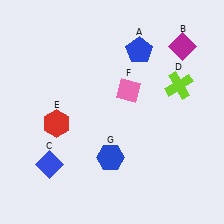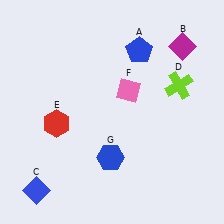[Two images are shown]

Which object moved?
The blue diamond (C) moved down.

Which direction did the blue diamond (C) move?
The blue diamond (C) moved down.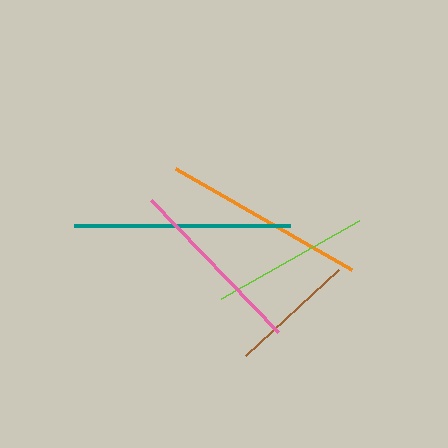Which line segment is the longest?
The teal line is the longest at approximately 217 pixels.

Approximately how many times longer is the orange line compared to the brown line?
The orange line is approximately 1.6 times the length of the brown line.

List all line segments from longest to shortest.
From longest to shortest: teal, orange, pink, lime, brown.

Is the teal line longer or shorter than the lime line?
The teal line is longer than the lime line.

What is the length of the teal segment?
The teal segment is approximately 217 pixels long.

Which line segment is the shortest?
The brown line is the shortest at approximately 127 pixels.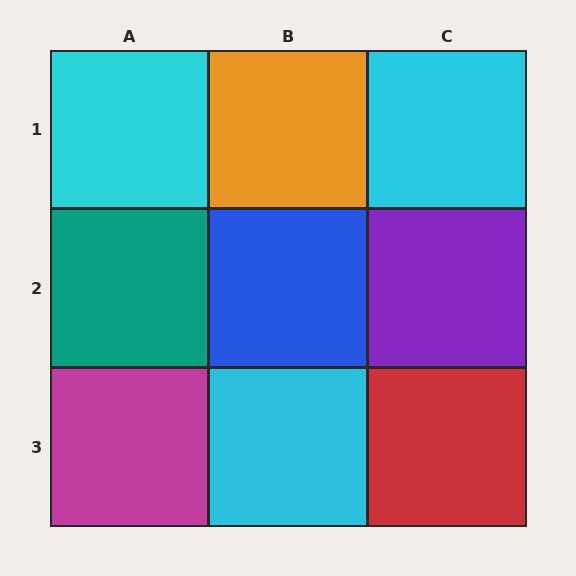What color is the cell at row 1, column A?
Cyan.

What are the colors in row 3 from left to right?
Magenta, cyan, red.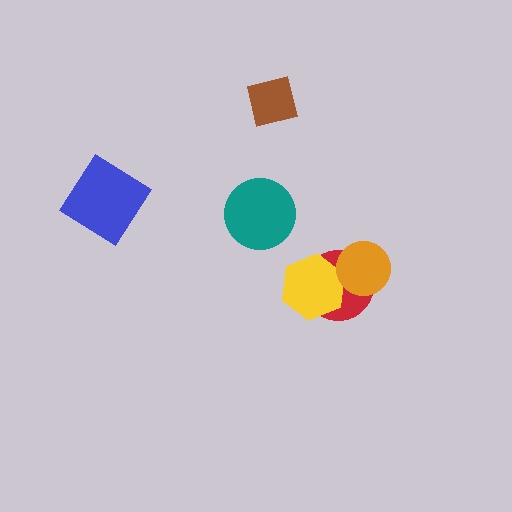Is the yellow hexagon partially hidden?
Yes, it is partially covered by another shape.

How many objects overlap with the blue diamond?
0 objects overlap with the blue diamond.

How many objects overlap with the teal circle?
0 objects overlap with the teal circle.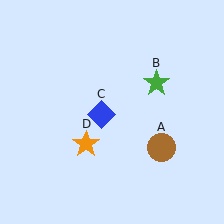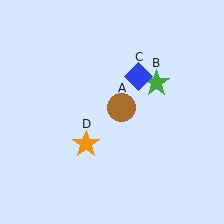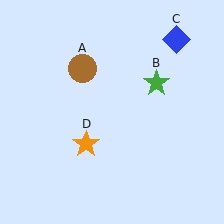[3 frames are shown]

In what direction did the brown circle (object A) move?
The brown circle (object A) moved up and to the left.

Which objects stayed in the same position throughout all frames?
Green star (object B) and orange star (object D) remained stationary.